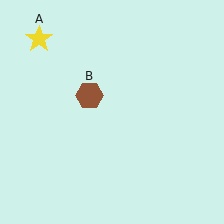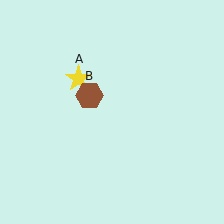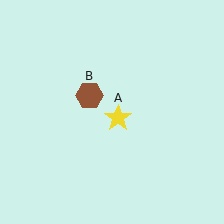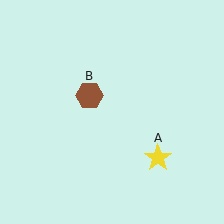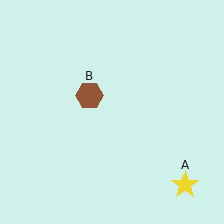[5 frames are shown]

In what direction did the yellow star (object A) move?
The yellow star (object A) moved down and to the right.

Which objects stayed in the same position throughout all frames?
Brown hexagon (object B) remained stationary.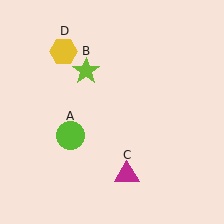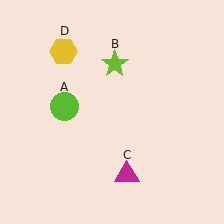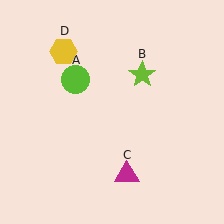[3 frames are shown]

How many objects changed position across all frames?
2 objects changed position: lime circle (object A), lime star (object B).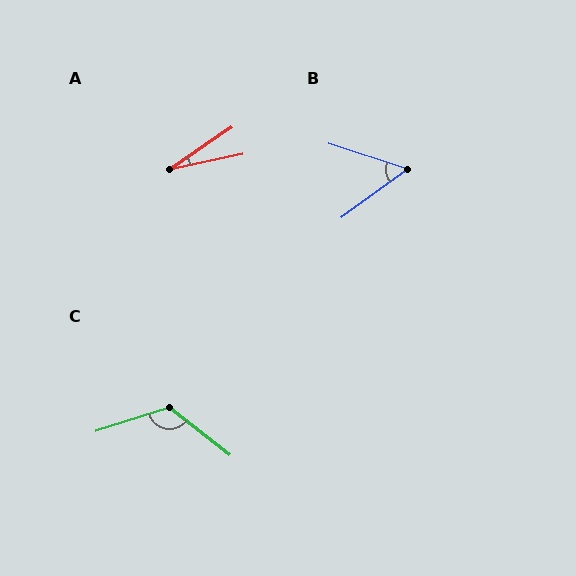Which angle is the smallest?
A, at approximately 22 degrees.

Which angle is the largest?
C, at approximately 124 degrees.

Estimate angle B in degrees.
Approximately 54 degrees.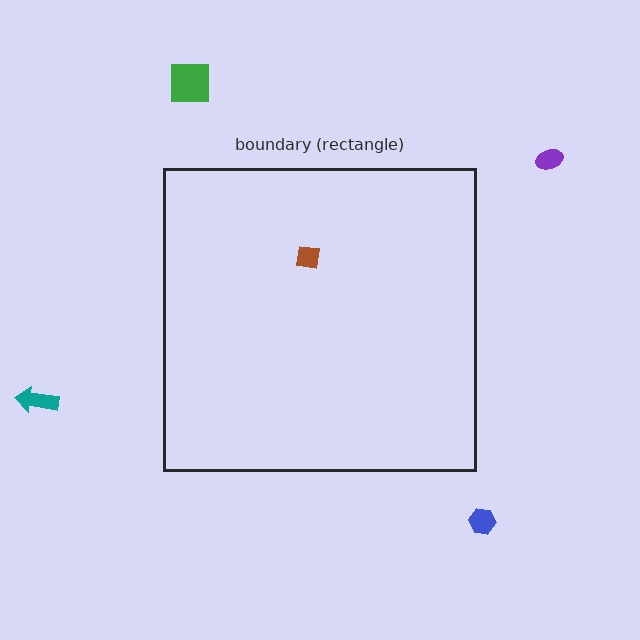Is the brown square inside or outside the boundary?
Inside.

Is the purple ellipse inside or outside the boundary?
Outside.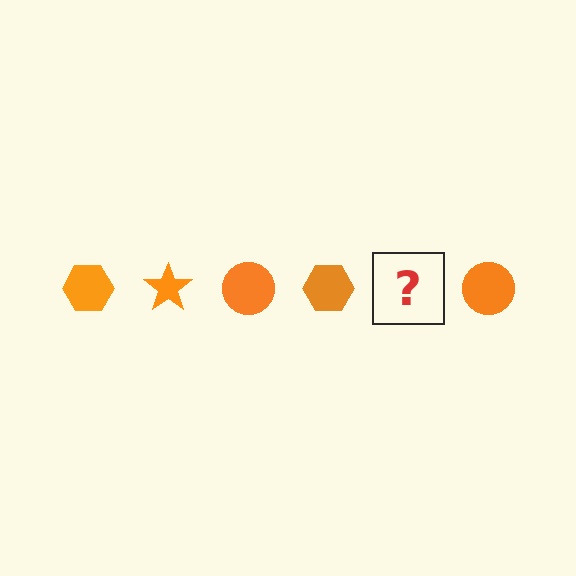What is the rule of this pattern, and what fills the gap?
The rule is that the pattern cycles through hexagon, star, circle shapes in orange. The gap should be filled with an orange star.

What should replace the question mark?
The question mark should be replaced with an orange star.